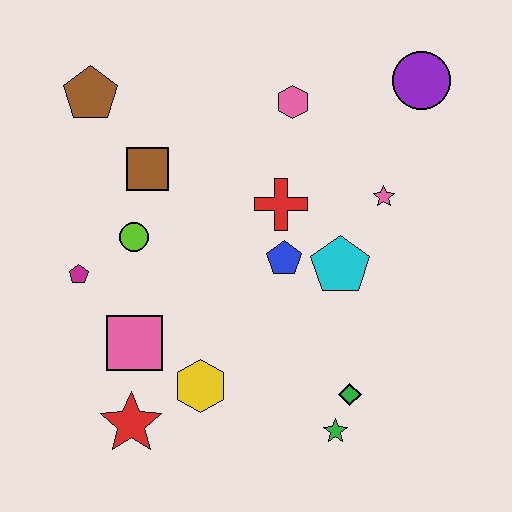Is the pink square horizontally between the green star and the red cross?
No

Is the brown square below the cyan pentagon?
No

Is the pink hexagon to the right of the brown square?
Yes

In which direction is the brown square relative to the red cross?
The brown square is to the left of the red cross.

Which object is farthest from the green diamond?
The brown pentagon is farthest from the green diamond.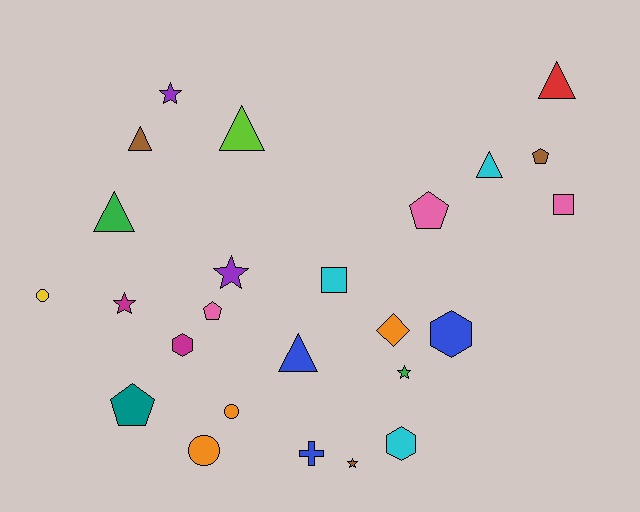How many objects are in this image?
There are 25 objects.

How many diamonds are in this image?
There is 1 diamond.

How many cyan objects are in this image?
There are 3 cyan objects.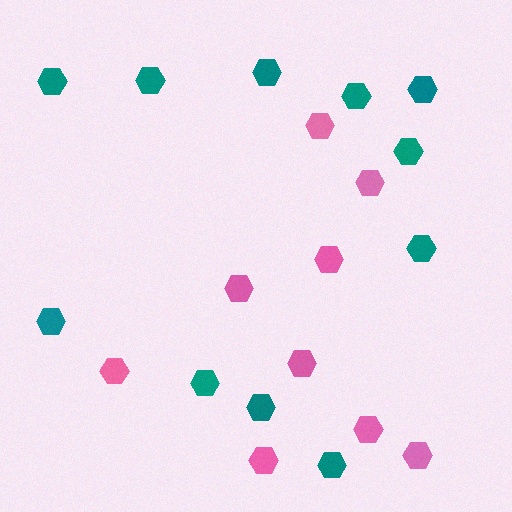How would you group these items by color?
There are 2 groups: one group of teal hexagons (11) and one group of pink hexagons (9).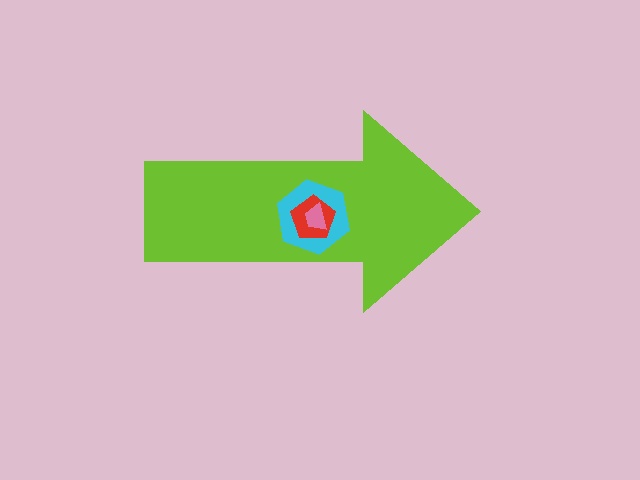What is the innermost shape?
The pink trapezoid.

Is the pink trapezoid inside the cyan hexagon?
Yes.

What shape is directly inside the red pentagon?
The pink trapezoid.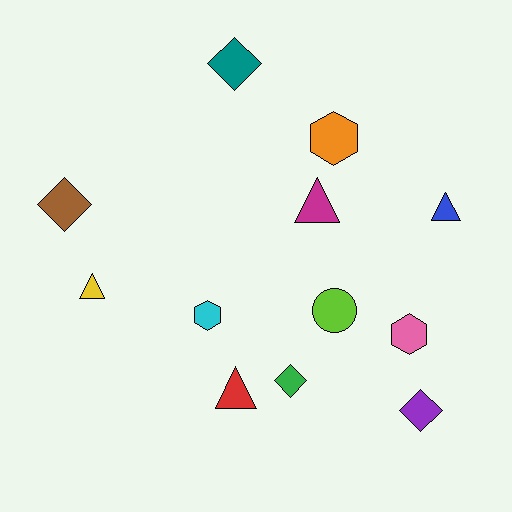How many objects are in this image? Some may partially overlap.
There are 12 objects.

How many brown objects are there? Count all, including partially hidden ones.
There is 1 brown object.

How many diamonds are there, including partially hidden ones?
There are 4 diamonds.